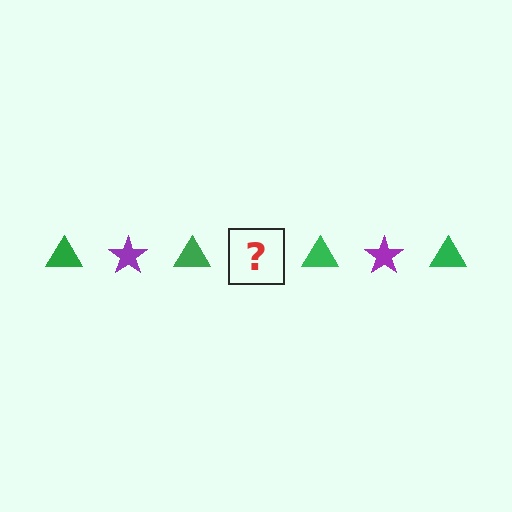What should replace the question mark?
The question mark should be replaced with a purple star.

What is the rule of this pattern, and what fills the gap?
The rule is that the pattern alternates between green triangle and purple star. The gap should be filled with a purple star.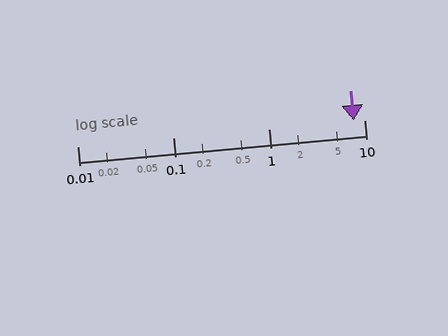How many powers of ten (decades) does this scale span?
The scale spans 3 decades, from 0.01 to 10.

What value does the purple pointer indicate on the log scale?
The pointer indicates approximately 7.7.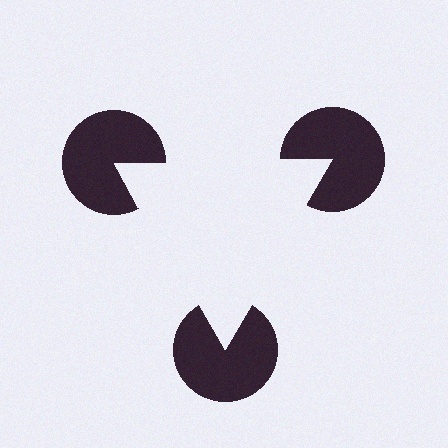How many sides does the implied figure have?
3 sides.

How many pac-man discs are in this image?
There are 3 — one at each vertex of the illusory triangle.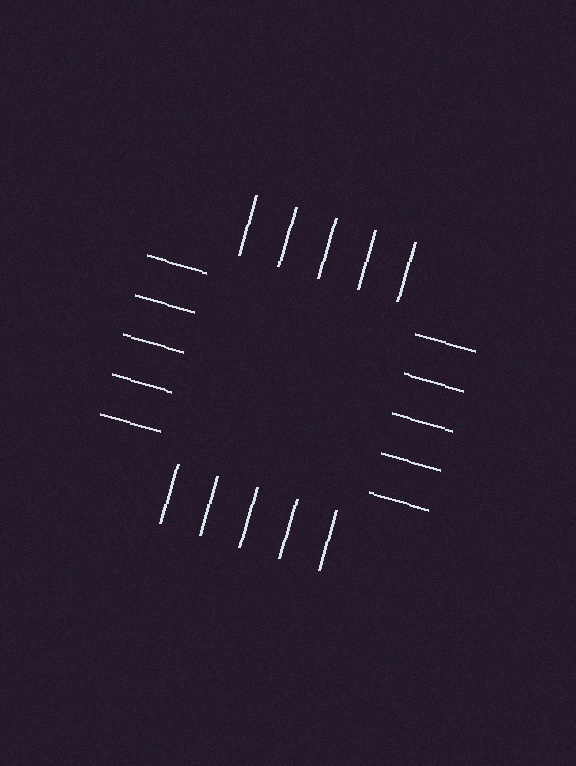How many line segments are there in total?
20 — 5 along each of the 4 edges.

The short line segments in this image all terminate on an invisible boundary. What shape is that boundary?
An illusory square — the line segments terminate on its edges but no continuous stroke is drawn.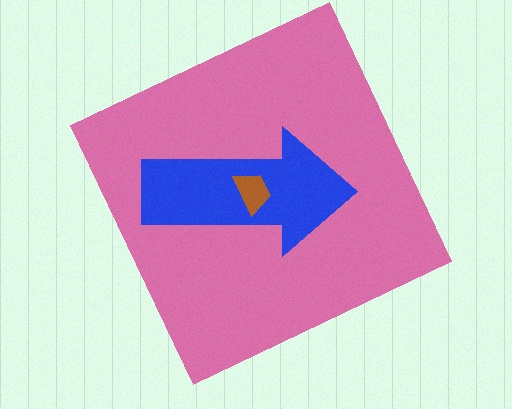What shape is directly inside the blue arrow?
The brown trapezoid.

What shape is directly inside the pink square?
The blue arrow.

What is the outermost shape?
The pink square.